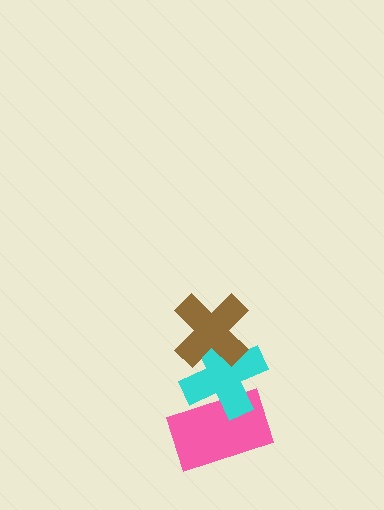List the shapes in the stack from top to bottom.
From top to bottom: the brown cross, the cyan cross, the pink rectangle.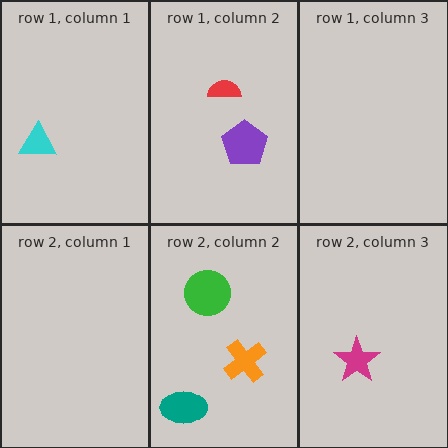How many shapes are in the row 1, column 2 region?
2.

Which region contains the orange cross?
The row 2, column 2 region.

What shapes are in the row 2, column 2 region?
The green circle, the orange cross, the teal ellipse.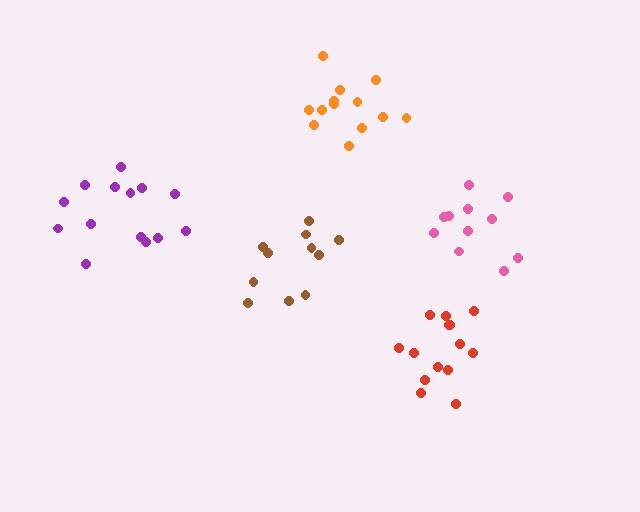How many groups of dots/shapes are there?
There are 5 groups.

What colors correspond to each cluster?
The clusters are colored: red, pink, brown, orange, purple.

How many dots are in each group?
Group 1: 14 dots, Group 2: 11 dots, Group 3: 11 dots, Group 4: 13 dots, Group 5: 14 dots (63 total).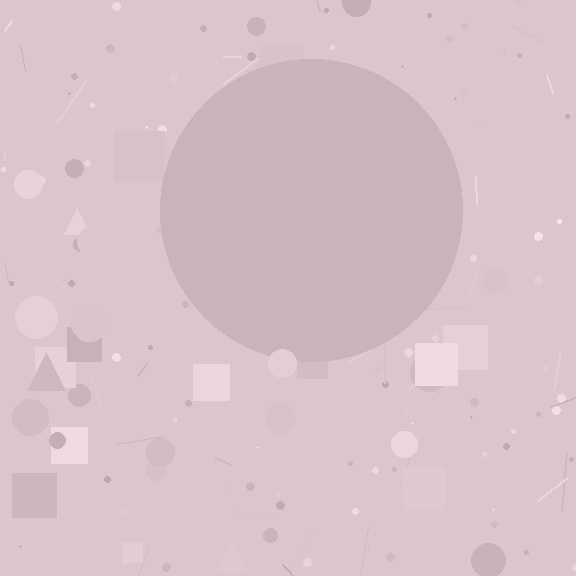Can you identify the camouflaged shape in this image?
The camouflaged shape is a circle.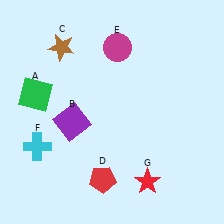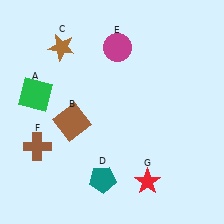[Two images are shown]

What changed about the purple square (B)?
In Image 1, B is purple. In Image 2, it changed to brown.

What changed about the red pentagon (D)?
In Image 1, D is red. In Image 2, it changed to teal.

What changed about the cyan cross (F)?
In Image 1, F is cyan. In Image 2, it changed to brown.